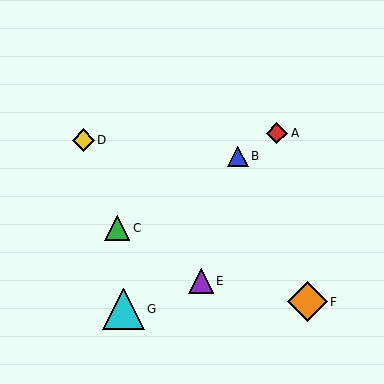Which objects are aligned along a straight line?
Objects A, B, C are aligned along a straight line.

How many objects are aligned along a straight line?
3 objects (A, B, C) are aligned along a straight line.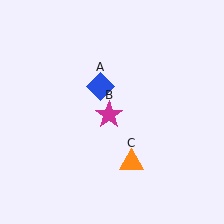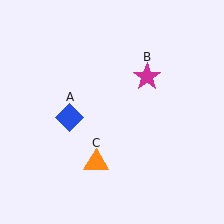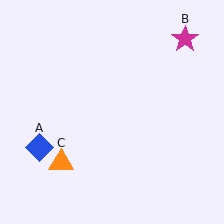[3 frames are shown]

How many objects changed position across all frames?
3 objects changed position: blue diamond (object A), magenta star (object B), orange triangle (object C).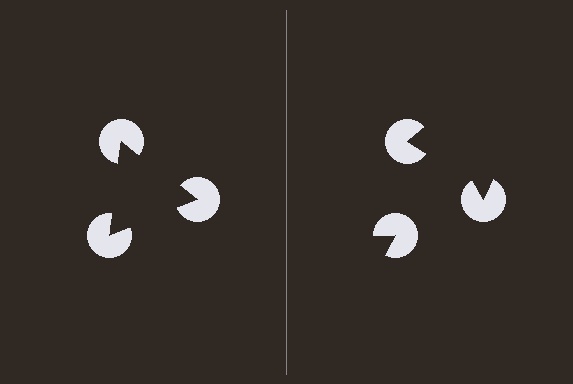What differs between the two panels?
The pac-man discs are positioned identically on both sides; only the wedge orientations differ. On the left they align to a triangle; on the right they are misaligned.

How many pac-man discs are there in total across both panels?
6 — 3 on each side.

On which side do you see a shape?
An illusory triangle appears on the left side. On the right side the wedge cuts are rotated, so no coherent shape forms.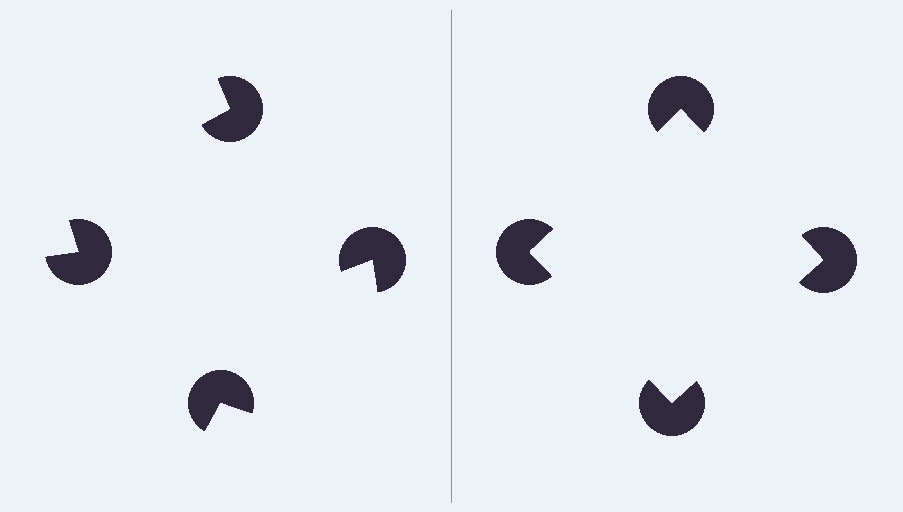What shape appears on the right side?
An illusory square.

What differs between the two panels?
The pac-man discs are positioned identically on both sides; only the wedge orientations differ. On the right they align to a square; on the left they are misaligned.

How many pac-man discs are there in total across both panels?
8 — 4 on each side.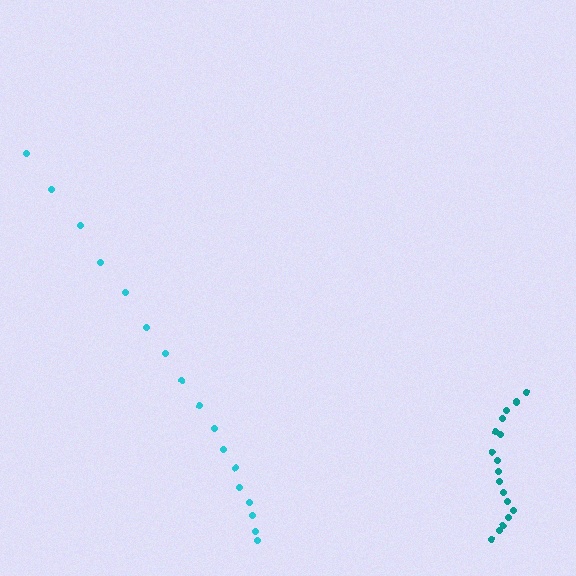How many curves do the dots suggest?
There are 2 distinct paths.